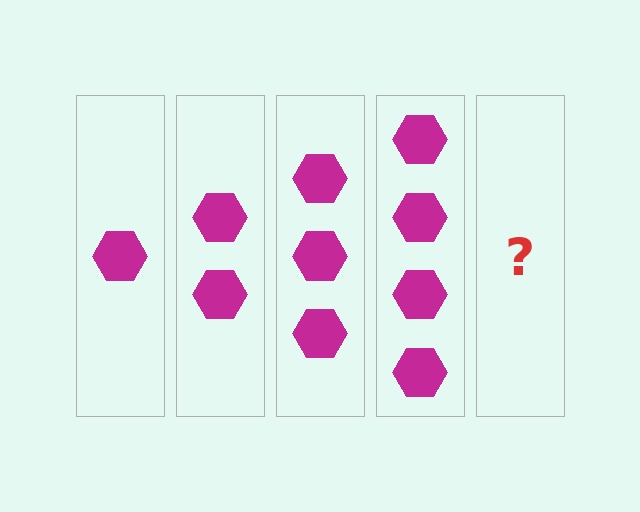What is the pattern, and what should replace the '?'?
The pattern is that each step adds one more hexagon. The '?' should be 5 hexagons.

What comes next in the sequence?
The next element should be 5 hexagons.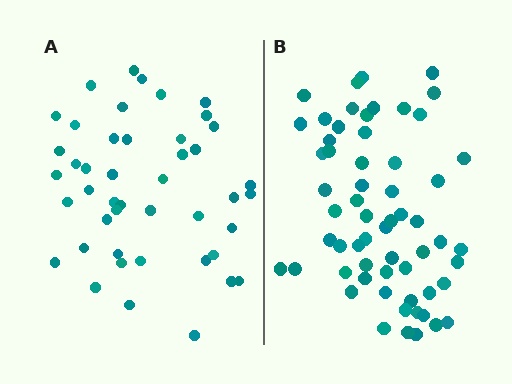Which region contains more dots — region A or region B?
Region B (the right region) has more dots.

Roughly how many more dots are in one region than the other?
Region B has approximately 15 more dots than region A.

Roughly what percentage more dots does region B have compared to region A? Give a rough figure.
About 35% more.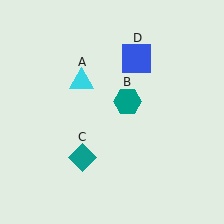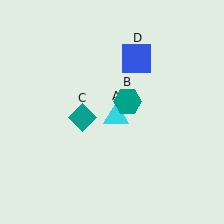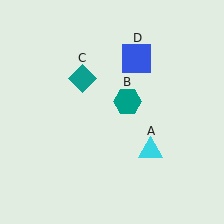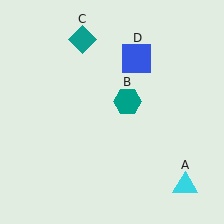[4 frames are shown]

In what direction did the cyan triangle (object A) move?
The cyan triangle (object A) moved down and to the right.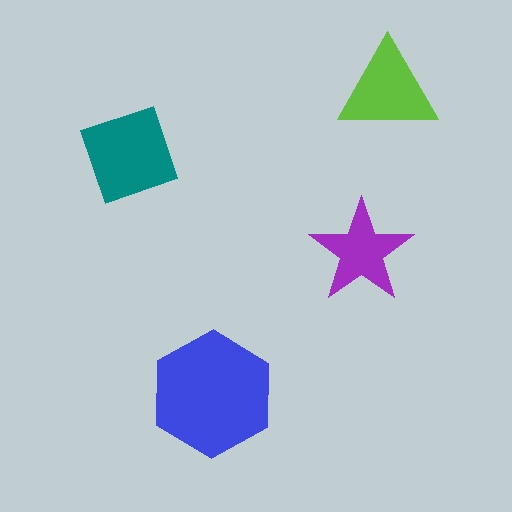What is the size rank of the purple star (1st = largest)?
4th.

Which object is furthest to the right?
The lime triangle is rightmost.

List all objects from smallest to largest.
The purple star, the lime triangle, the teal diamond, the blue hexagon.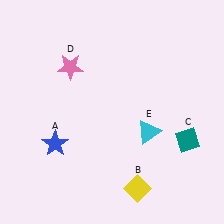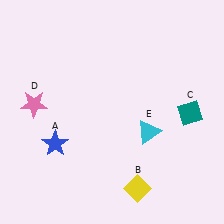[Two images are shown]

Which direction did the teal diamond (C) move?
The teal diamond (C) moved up.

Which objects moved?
The objects that moved are: the teal diamond (C), the pink star (D).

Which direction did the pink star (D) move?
The pink star (D) moved down.